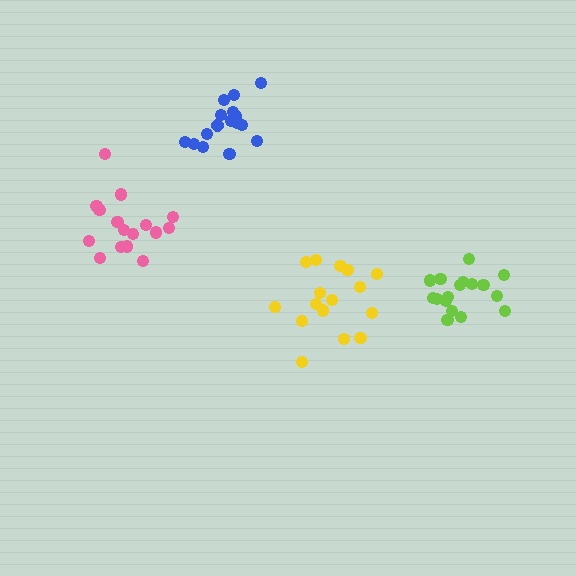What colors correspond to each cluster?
The clusters are colored: blue, yellow, lime, pink.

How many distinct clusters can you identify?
There are 4 distinct clusters.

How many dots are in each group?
Group 1: 16 dots, Group 2: 16 dots, Group 3: 17 dots, Group 4: 17 dots (66 total).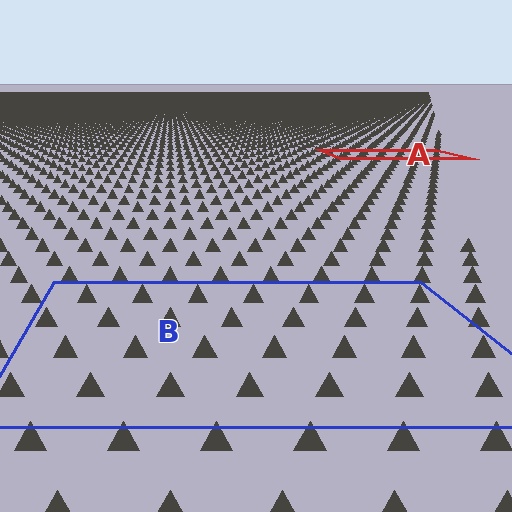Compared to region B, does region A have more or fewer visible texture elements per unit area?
Region A has more texture elements per unit area — they are packed more densely because it is farther away.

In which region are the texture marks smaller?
The texture marks are smaller in region A, because it is farther away.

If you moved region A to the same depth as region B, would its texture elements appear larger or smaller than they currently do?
They would appear larger. At a closer depth, the same texture elements are projected at a bigger on-screen size.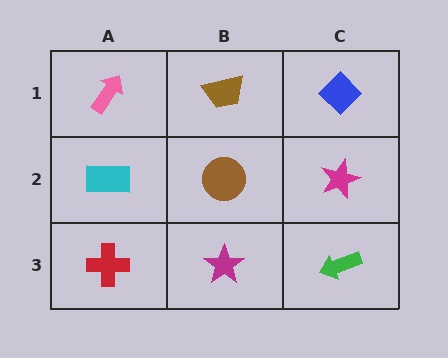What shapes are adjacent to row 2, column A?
A pink arrow (row 1, column A), a red cross (row 3, column A), a brown circle (row 2, column B).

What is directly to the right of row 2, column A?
A brown circle.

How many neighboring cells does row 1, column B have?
3.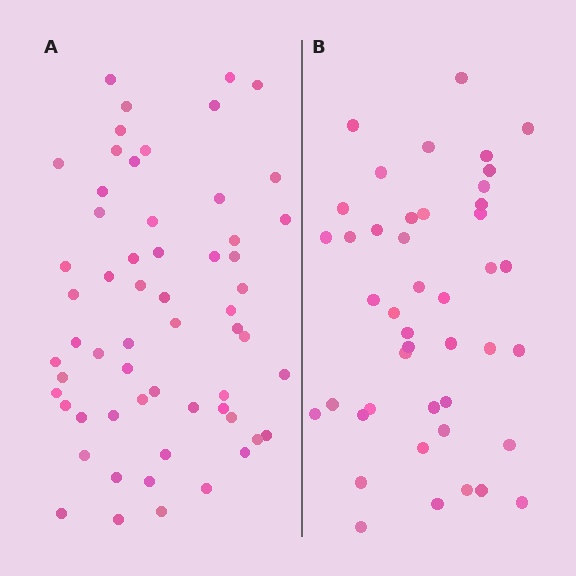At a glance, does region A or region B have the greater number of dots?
Region A (the left region) has more dots.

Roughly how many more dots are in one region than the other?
Region A has approximately 15 more dots than region B.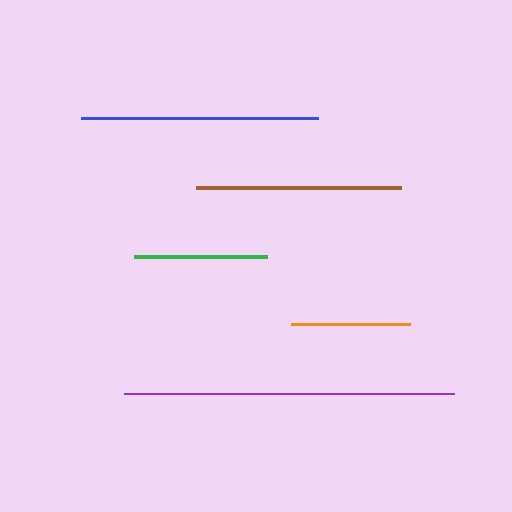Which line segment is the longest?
The purple line is the longest at approximately 330 pixels.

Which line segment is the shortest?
The orange line is the shortest at approximately 120 pixels.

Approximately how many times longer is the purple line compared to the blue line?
The purple line is approximately 1.4 times the length of the blue line.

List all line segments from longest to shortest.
From longest to shortest: purple, blue, brown, green, orange.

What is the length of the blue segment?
The blue segment is approximately 238 pixels long.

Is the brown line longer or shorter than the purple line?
The purple line is longer than the brown line.